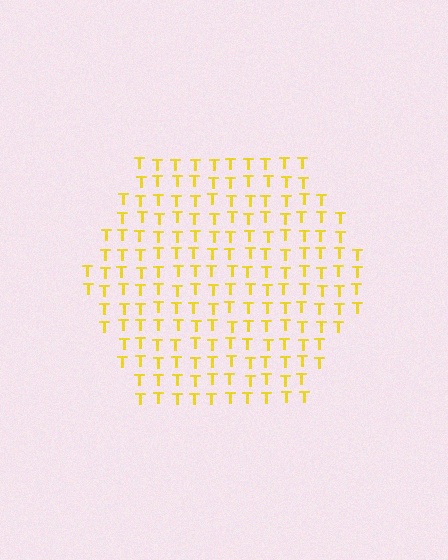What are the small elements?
The small elements are letter T's.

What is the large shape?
The large shape is a hexagon.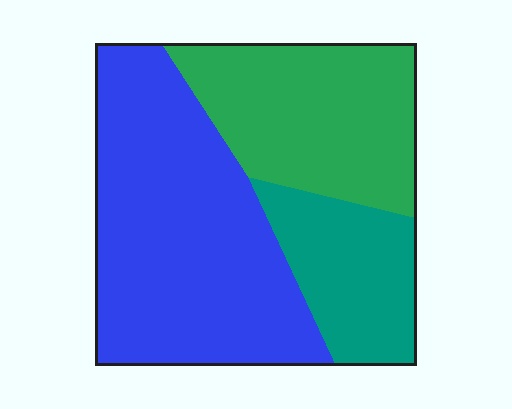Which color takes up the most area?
Blue, at roughly 50%.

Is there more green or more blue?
Blue.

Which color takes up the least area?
Teal, at roughly 20%.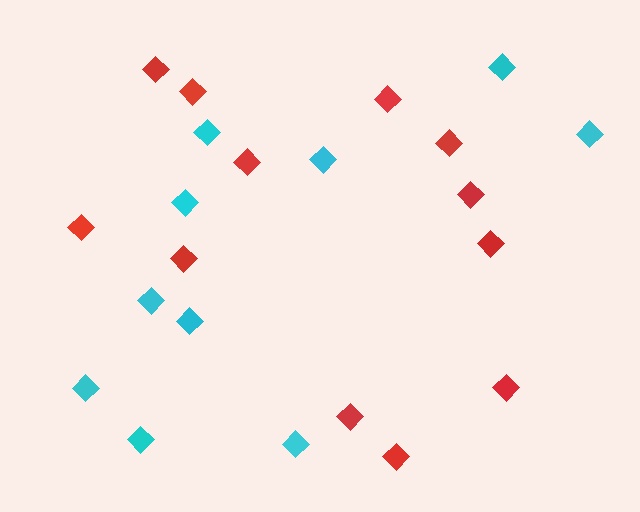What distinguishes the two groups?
There are 2 groups: one group of red diamonds (12) and one group of cyan diamonds (10).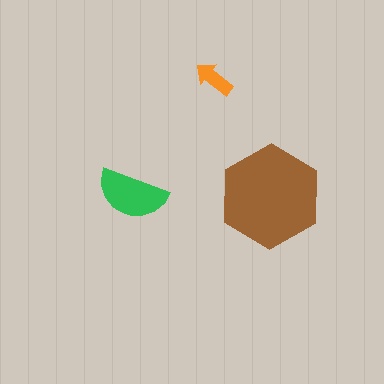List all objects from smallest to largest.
The orange arrow, the green semicircle, the brown hexagon.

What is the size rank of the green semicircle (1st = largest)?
2nd.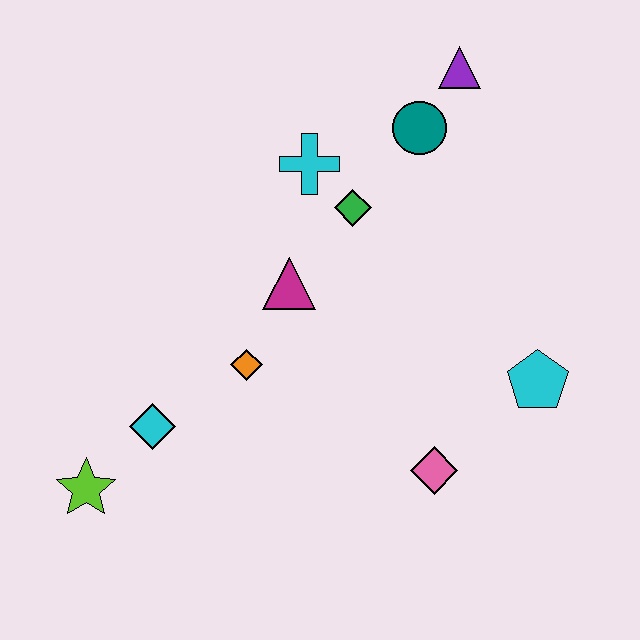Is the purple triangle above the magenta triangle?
Yes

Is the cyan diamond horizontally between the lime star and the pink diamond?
Yes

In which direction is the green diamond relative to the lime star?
The green diamond is above the lime star.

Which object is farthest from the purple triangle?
The lime star is farthest from the purple triangle.